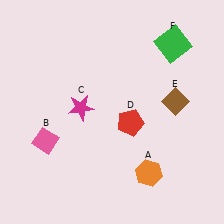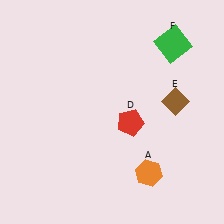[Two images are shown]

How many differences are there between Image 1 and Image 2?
There are 2 differences between the two images.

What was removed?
The magenta star (C), the pink diamond (B) were removed in Image 2.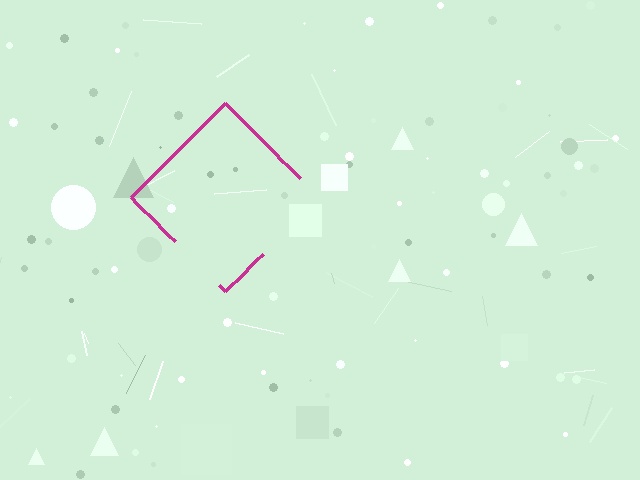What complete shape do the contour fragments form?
The contour fragments form a diamond.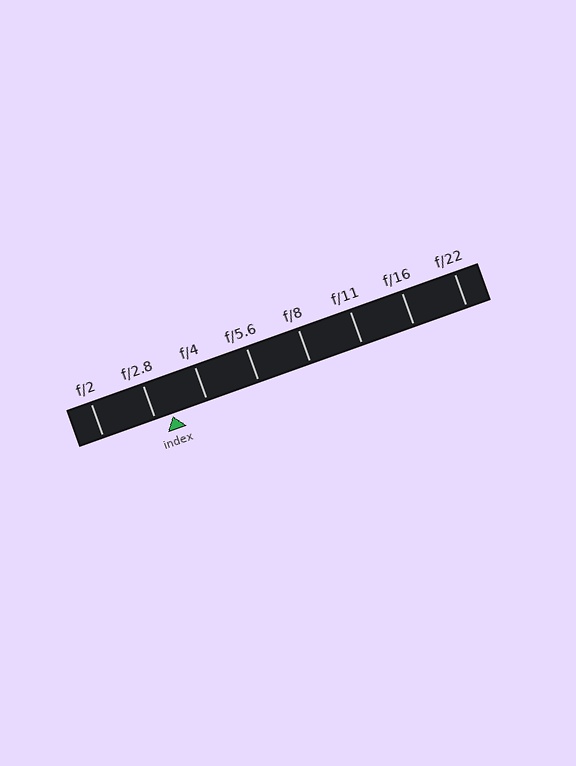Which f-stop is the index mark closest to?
The index mark is closest to f/2.8.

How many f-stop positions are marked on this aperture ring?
There are 8 f-stop positions marked.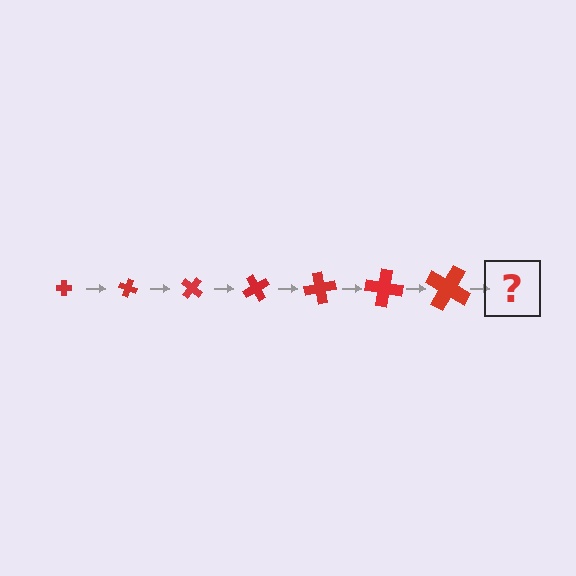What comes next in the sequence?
The next element should be a cross, larger than the previous one and rotated 140 degrees from the start.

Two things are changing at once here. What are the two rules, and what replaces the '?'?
The two rules are that the cross grows larger each step and it rotates 20 degrees each step. The '?' should be a cross, larger than the previous one and rotated 140 degrees from the start.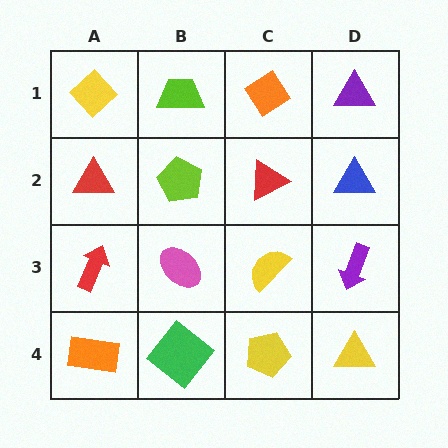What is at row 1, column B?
A lime trapezoid.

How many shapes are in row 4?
4 shapes.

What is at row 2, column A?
A red triangle.